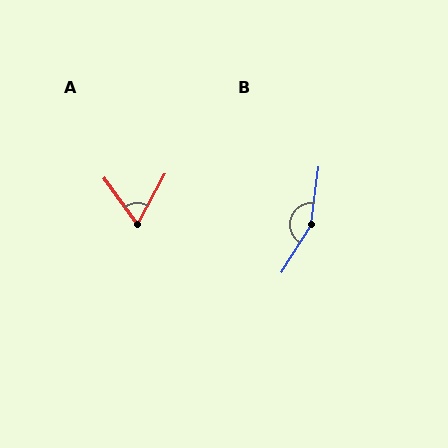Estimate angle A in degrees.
Approximately 64 degrees.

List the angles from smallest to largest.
A (64°), B (156°).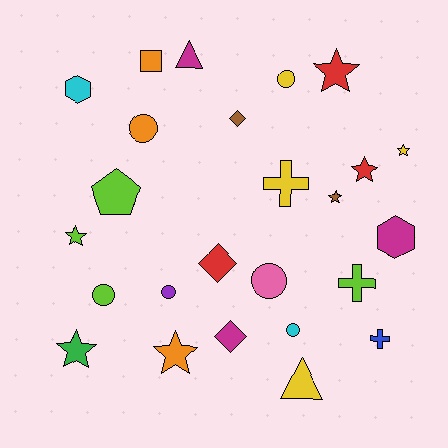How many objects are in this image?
There are 25 objects.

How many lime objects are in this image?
There are 4 lime objects.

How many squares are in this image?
There is 1 square.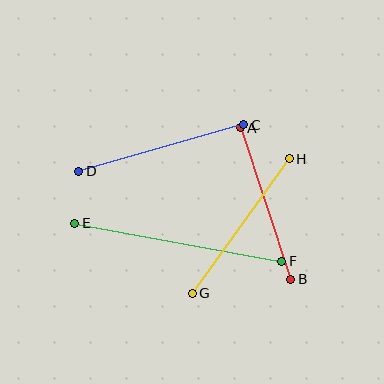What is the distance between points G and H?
The distance is approximately 165 pixels.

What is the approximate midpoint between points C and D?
The midpoint is at approximately (161, 148) pixels.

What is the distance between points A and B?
The distance is approximately 160 pixels.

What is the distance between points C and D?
The distance is approximately 172 pixels.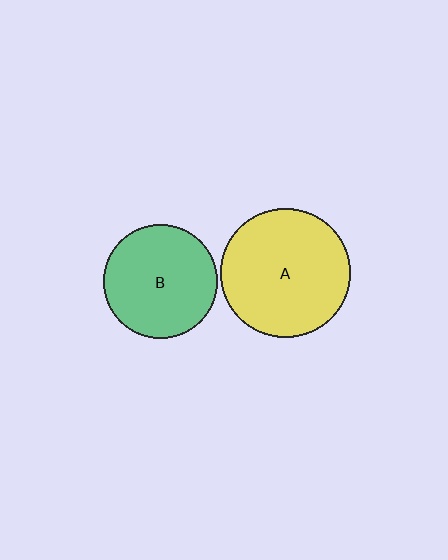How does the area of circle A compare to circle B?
Approximately 1.3 times.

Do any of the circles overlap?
No, none of the circles overlap.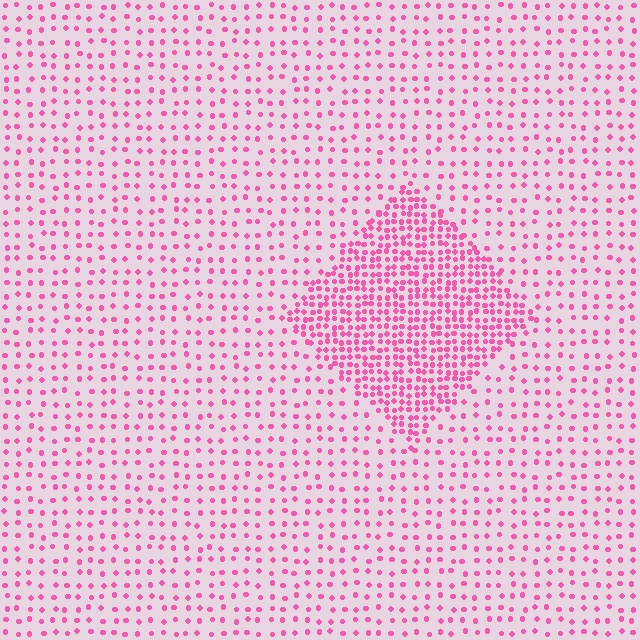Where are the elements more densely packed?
The elements are more densely packed inside the diamond boundary.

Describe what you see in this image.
The image contains small pink elements arranged at two different densities. A diamond-shaped region is visible where the elements are more densely packed than the surrounding area.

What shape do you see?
I see a diamond.